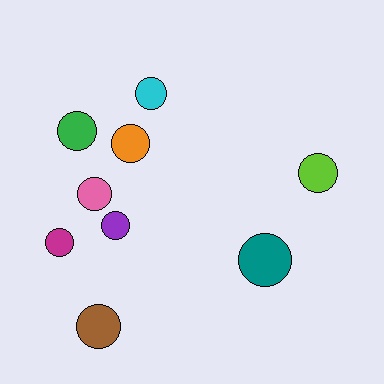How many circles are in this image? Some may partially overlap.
There are 9 circles.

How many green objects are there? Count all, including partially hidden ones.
There is 1 green object.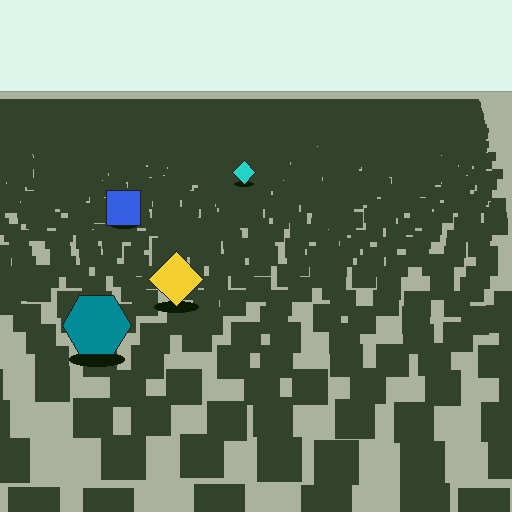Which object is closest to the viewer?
The teal hexagon is closest. The texture marks near it are larger and more spread out.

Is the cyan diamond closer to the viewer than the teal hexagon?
No. The teal hexagon is closer — you can tell from the texture gradient: the ground texture is coarser near it.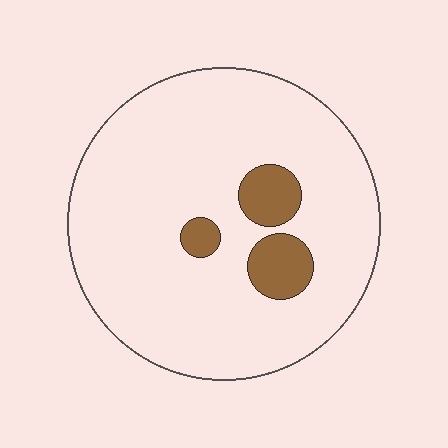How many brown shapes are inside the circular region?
3.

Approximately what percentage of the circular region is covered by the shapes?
Approximately 10%.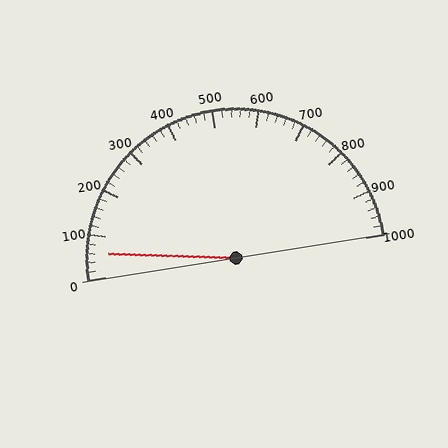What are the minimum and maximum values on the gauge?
The gauge ranges from 0 to 1000.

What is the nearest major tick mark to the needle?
The nearest major tick mark is 100.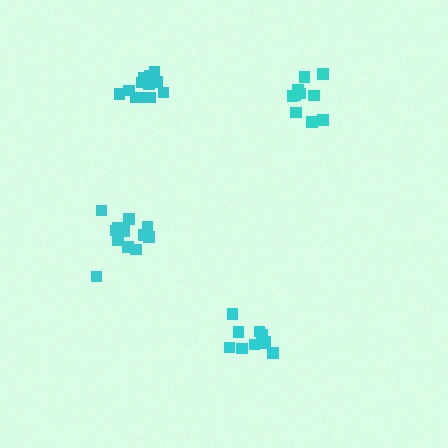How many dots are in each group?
Group 1: 13 dots, Group 2: 12 dots, Group 3: 10 dots, Group 4: 11 dots (46 total).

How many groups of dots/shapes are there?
There are 4 groups.